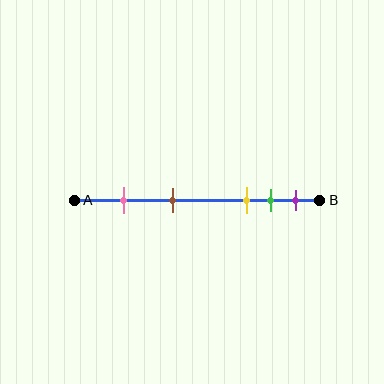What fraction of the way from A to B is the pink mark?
The pink mark is approximately 20% (0.2) of the way from A to B.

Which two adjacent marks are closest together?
The green and purple marks are the closest adjacent pair.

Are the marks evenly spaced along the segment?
No, the marks are not evenly spaced.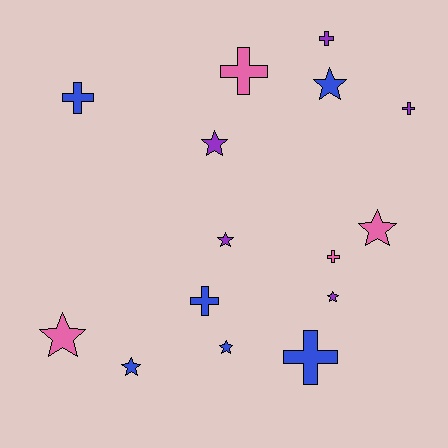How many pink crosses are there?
There are 2 pink crosses.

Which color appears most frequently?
Blue, with 6 objects.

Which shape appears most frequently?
Star, with 8 objects.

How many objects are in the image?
There are 15 objects.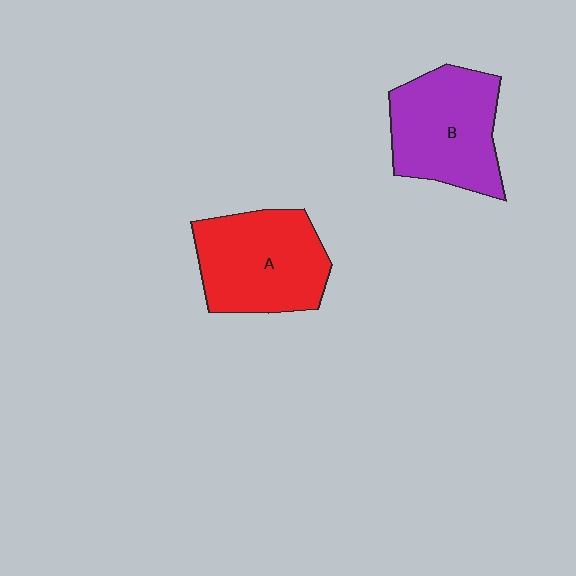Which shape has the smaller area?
Shape B (purple).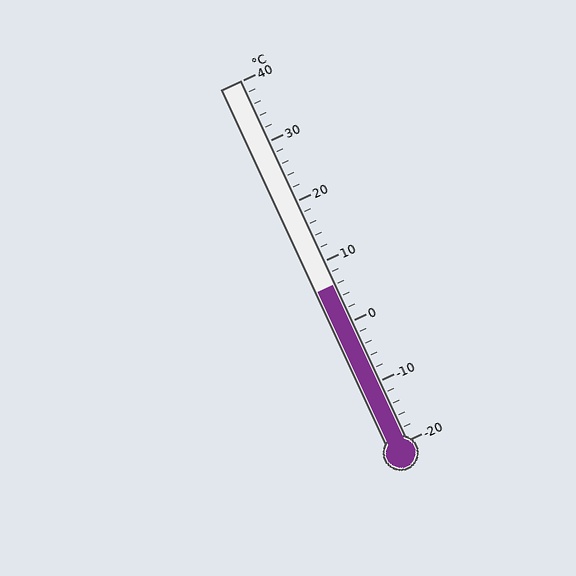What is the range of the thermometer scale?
The thermometer scale ranges from -20°C to 40°C.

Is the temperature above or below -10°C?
The temperature is above -10°C.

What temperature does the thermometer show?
The thermometer shows approximately 6°C.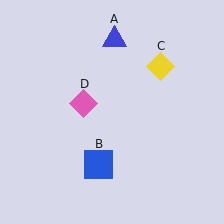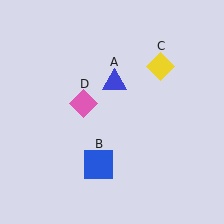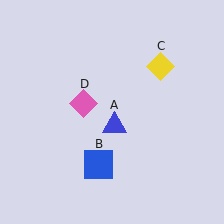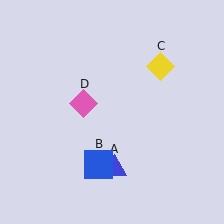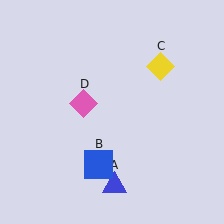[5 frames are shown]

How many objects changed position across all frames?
1 object changed position: blue triangle (object A).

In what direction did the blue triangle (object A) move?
The blue triangle (object A) moved down.